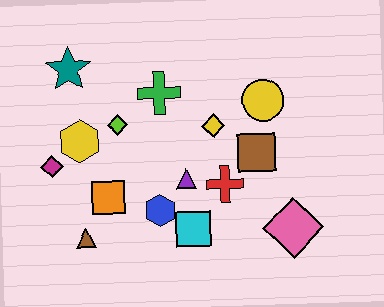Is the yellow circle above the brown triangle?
Yes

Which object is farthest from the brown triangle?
The yellow circle is farthest from the brown triangle.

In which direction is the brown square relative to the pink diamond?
The brown square is above the pink diamond.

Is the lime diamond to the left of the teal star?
No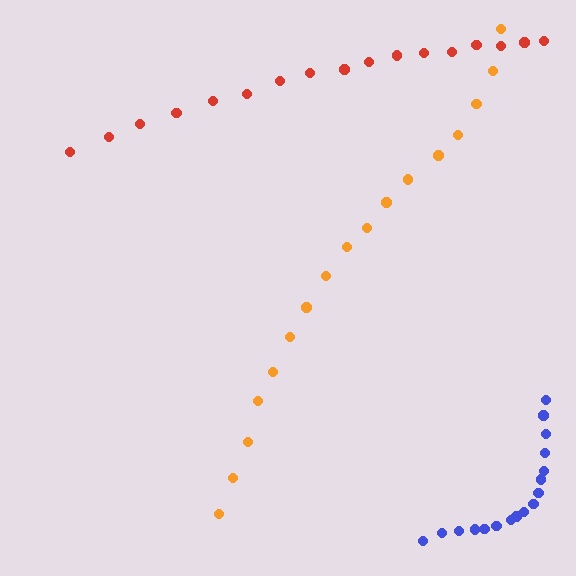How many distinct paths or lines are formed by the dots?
There are 3 distinct paths.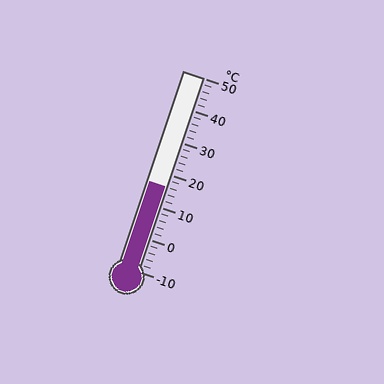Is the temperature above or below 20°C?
The temperature is below 20°C.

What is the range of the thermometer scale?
The thermometer scale ranges from -10°C to 50°C.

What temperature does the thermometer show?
The thermometer shows approximately 16°C.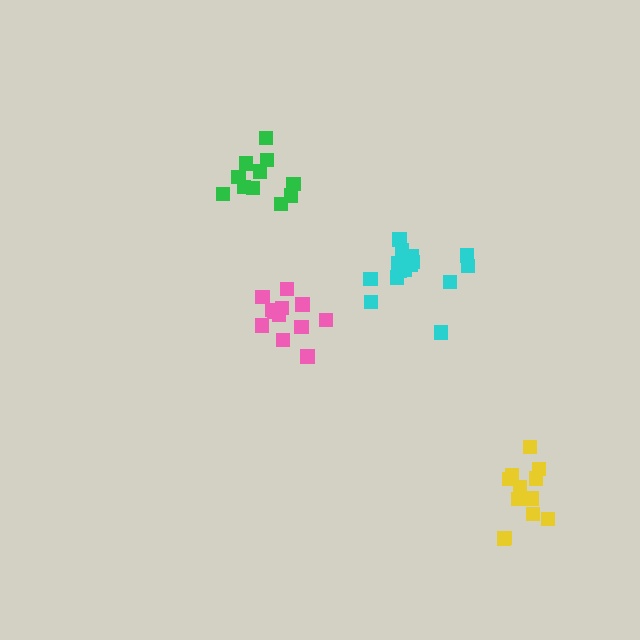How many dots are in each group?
Group 1: 12 dots, Group 2: 16 dots, Group 3: 11 dots, Group 4: 12 dots (51 total).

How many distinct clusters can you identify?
There are 4 distinct clusters.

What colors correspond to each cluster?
The clusters are colored: pink, cyan, green, yellow.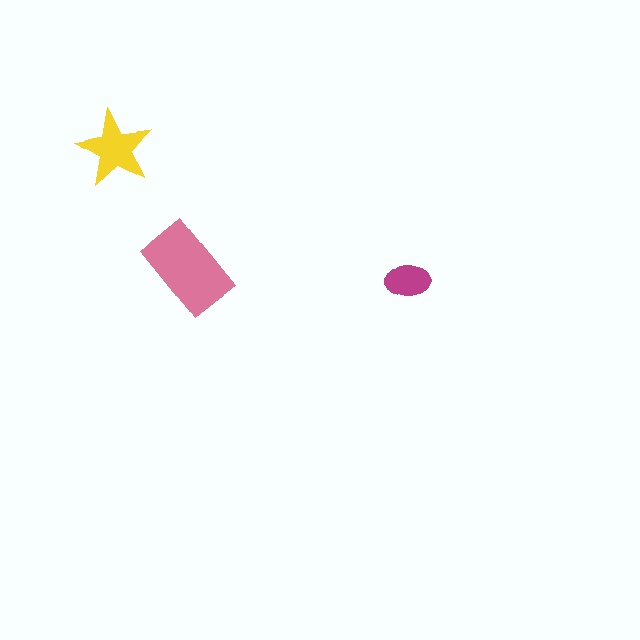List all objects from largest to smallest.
The pink rectangle, the yellow star, the magenta ellipse.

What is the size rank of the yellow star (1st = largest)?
2nd.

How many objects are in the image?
There are 3 objects in the image.